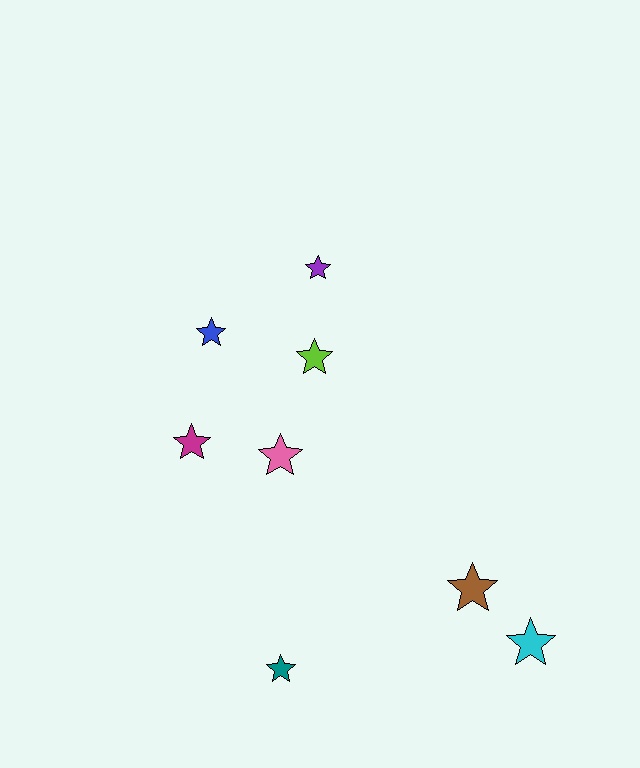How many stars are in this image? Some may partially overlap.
There are 8 stars.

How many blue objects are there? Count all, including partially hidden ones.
There is 1 blue object.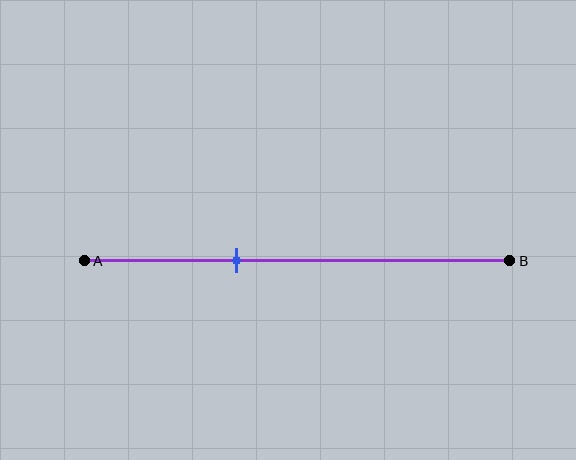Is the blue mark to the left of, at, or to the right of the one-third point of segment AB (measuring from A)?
The blue mark is approximately at the one-third point of segment AB.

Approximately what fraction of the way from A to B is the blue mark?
The blue mark is approximately 35% of the way from A to B.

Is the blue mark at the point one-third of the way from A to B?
Yes, the mark is approximately at the one-third point.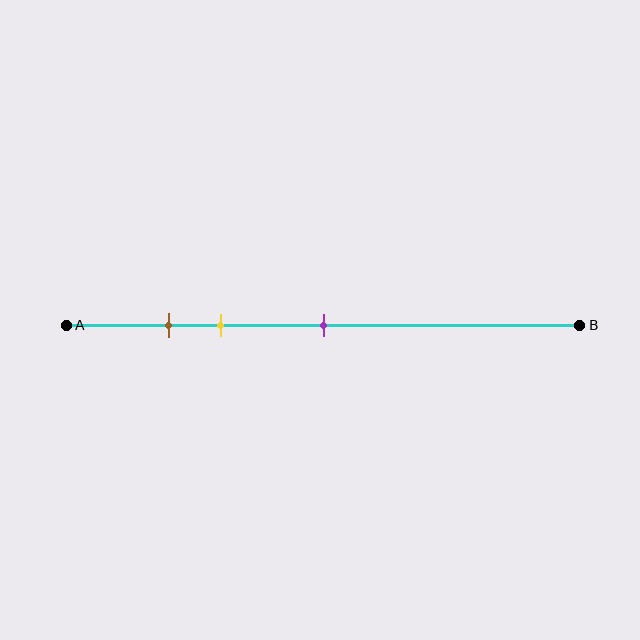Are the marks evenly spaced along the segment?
No, the marks are not evenly spaced.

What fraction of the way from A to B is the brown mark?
The brown mark is approximately 20% (0.2) of the way from A to B.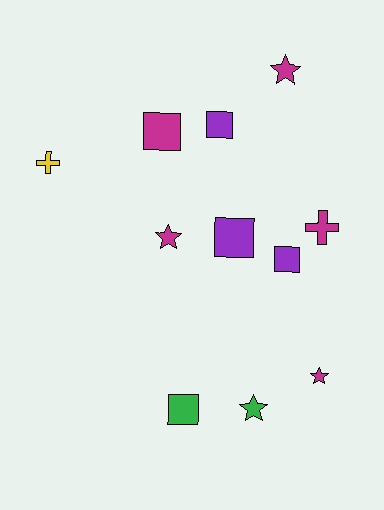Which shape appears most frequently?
Square, with 5 objects.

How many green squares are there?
There is 1 green square.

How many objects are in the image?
There are 11 objects.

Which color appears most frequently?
Magenta, with 5 objects.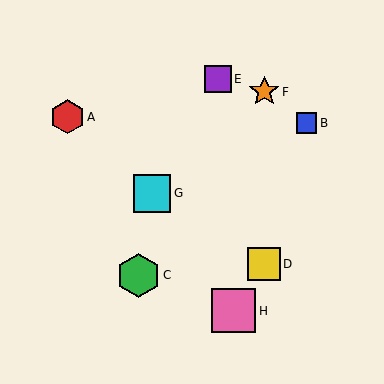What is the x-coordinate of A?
Object A is at x≈67.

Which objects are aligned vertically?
Objects D, F are aligned vertically.